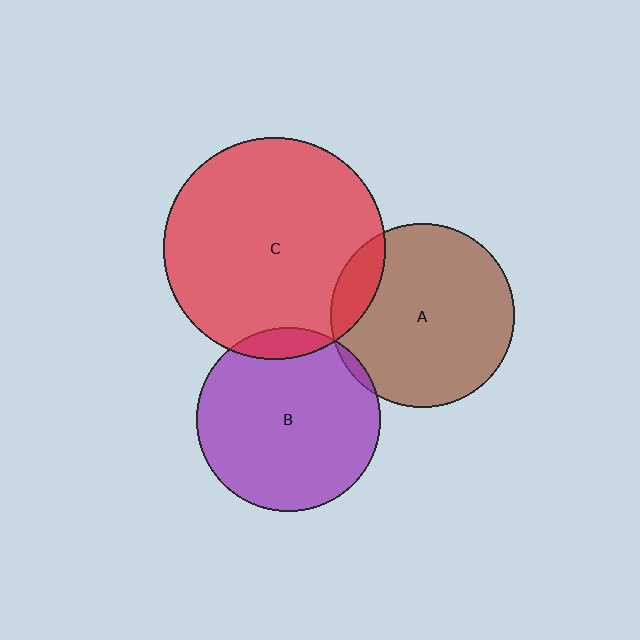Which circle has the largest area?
Circle C (red).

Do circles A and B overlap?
Yes.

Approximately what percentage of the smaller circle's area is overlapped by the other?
Approximately 5%.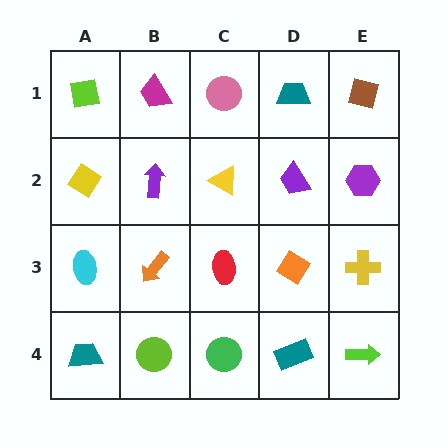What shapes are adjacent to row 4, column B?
An orange arrow (row 3, column B), a teal trapezoid (row 4, column A), a green circle (row 4, column C).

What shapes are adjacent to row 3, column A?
A yellow diamond (row 2, column A), a teal trapezoid (row 4, column A), an orange arrow (row 3, column B).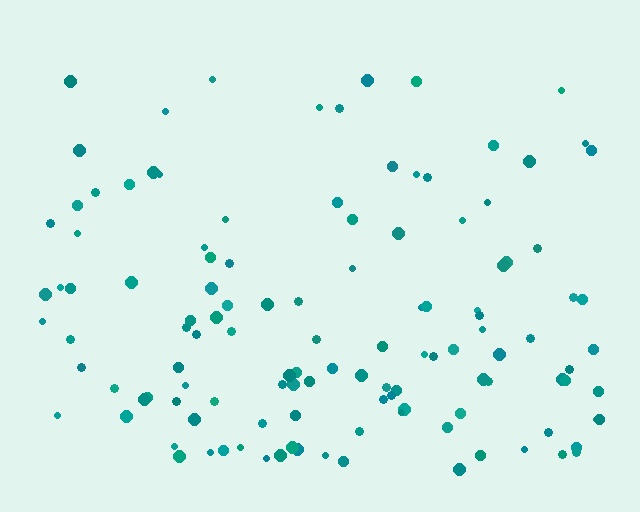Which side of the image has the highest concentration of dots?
The bottom.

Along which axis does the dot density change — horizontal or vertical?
Vertical.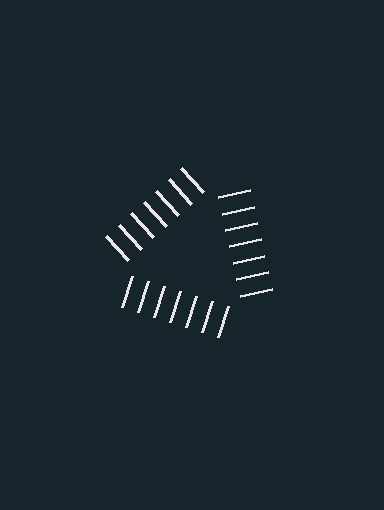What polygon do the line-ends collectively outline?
An illusory triangle — the line segments terminate on its edges but no continuous stroke is drawn.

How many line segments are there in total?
21 — 7 along each of the 3 edges.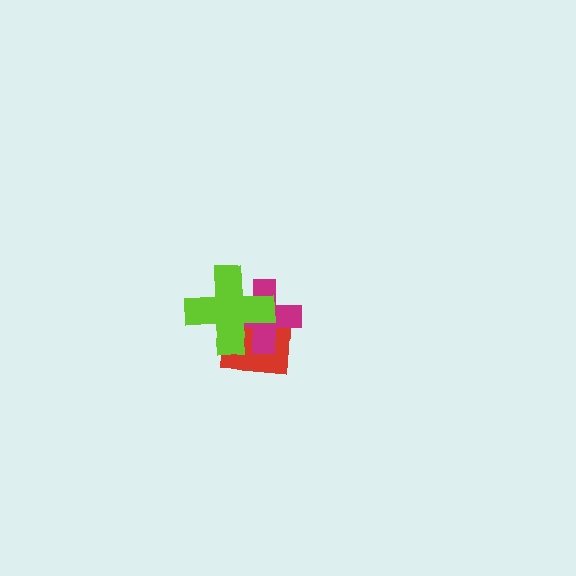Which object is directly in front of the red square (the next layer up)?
The magenta cross is directly in front of the red square.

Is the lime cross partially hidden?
No, no other shape covers it.